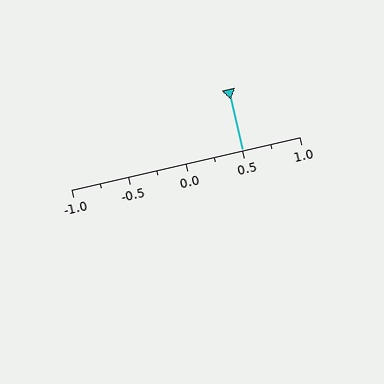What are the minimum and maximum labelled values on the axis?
The axis runs from -1.0 to 1.0.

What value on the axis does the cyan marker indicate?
The marker indicates approximately 0.5.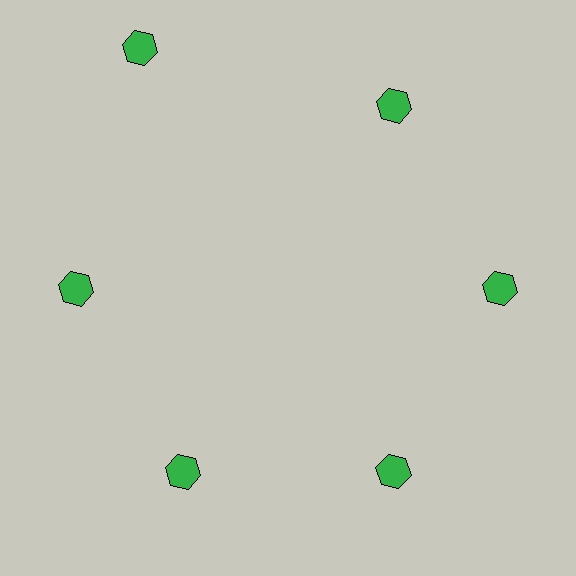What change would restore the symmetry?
The symmetry would be restored by moving it inward, back onto the ring so that all 6 hexagons sit at equal angles and equal distance from the center.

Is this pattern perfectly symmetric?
No. The 6 green hexagons are arranged in a ring, but one element near the 11 o'clock position is pushed outward from the center, breaking the 6-fold rotational symmetry.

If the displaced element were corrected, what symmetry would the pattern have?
It would have 6-fold rotational symmetry — the pattern would map onto itself every 60 degrees.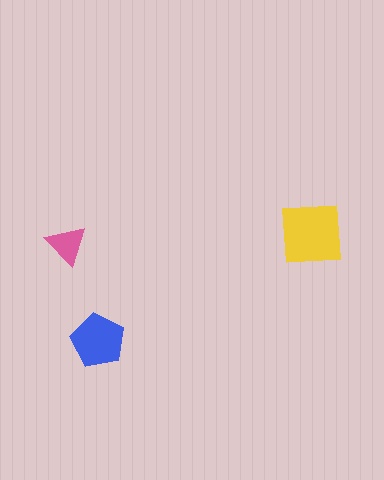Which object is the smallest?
The pink triangle.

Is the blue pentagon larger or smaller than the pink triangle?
Larger.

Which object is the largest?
The yellow square.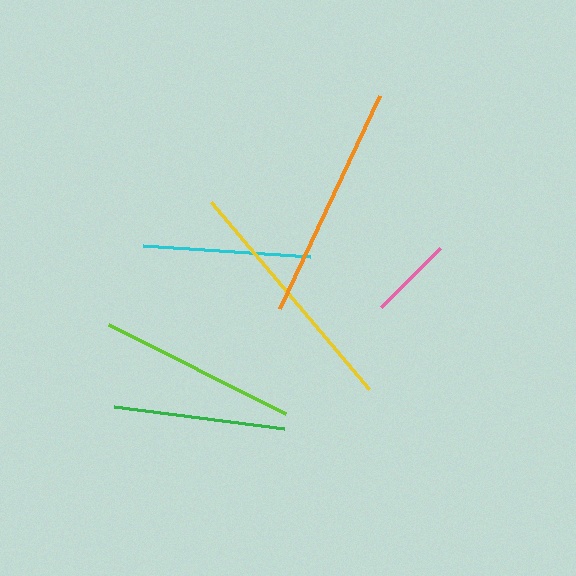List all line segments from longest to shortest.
From longest to shortest: yellow, orange, lime, green, cyan, pink.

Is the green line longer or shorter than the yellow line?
The yellow line is longer than the green line.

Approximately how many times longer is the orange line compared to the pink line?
The orange line is approximately 2.8 times the length of the pink line.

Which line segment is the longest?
The yellow line is the longest at approximately 246 pixels.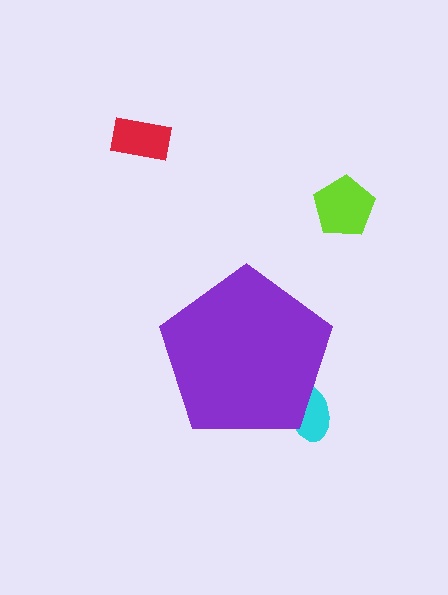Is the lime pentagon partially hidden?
No, the lime pentagon is fully visible.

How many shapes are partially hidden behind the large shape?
1 shape is partially hidden.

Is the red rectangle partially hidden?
No, the red rectangle is fully visible.